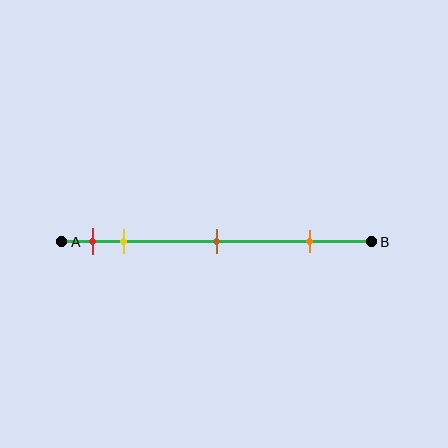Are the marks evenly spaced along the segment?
No, the marks are not evenly spaced.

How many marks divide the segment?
There are 4 marks dividing the segment.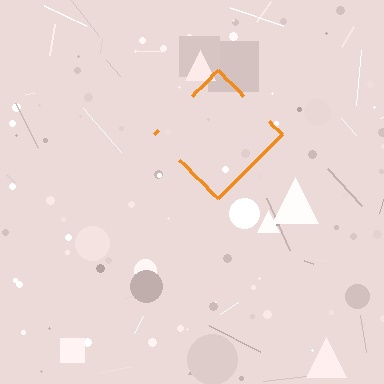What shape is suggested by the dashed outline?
The dashed outline suggests a diamond.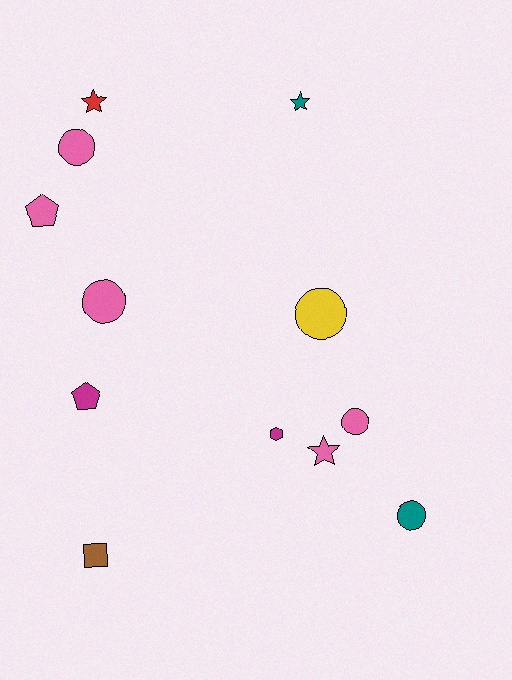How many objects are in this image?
There are 12 objects.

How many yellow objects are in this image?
There is 1 yellow object.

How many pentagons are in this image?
There are 2 pentagons.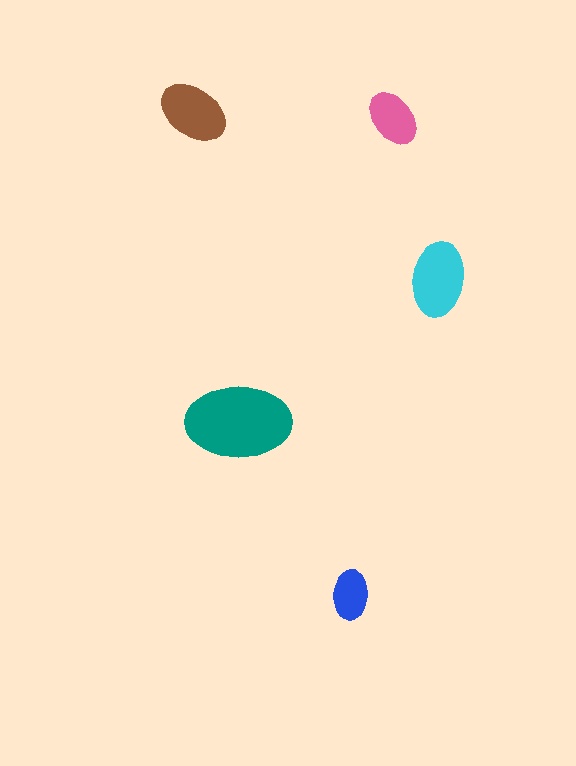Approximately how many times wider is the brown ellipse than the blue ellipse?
About 1.5 times wider.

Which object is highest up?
The brown ellipse is topmost.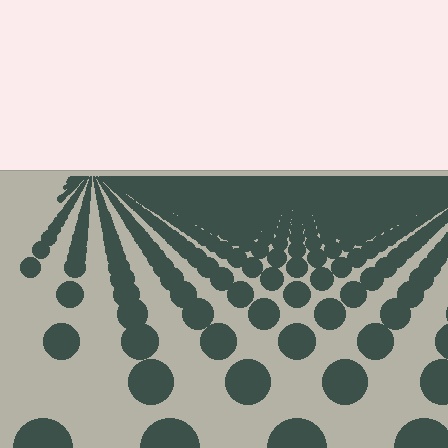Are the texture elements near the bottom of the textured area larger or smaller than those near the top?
Larger. Near the bottom, elements are closer to the viewer and appear at a bigger on-screen size.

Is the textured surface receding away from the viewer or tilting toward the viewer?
The surface is receding away from the viewer. Texture elements get smaller and denser toward the top.